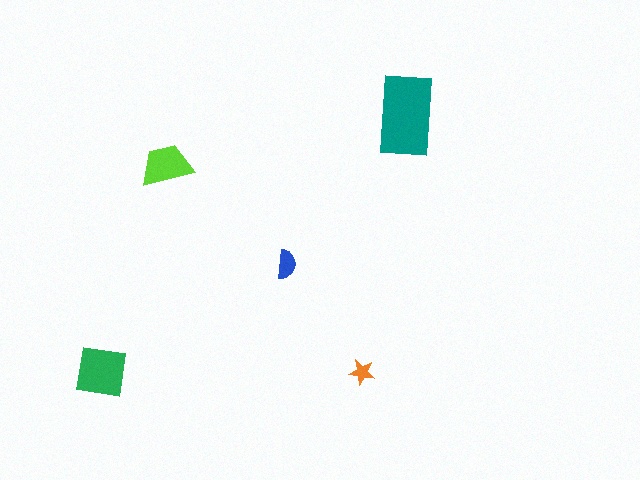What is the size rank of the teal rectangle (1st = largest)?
1st.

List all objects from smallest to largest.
The orange star, the blue semicircle, the lime trapezoid, the green square, the teal rectangle.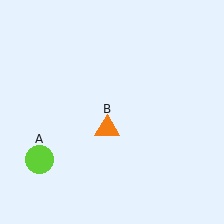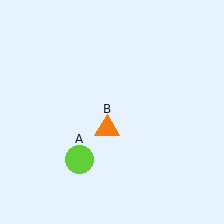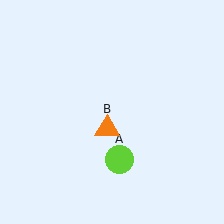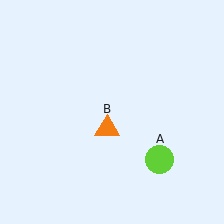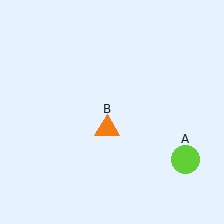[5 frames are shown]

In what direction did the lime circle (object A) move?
The lime circle (object A) moved right.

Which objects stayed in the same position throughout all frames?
Orange triangle (object B) remained stationary.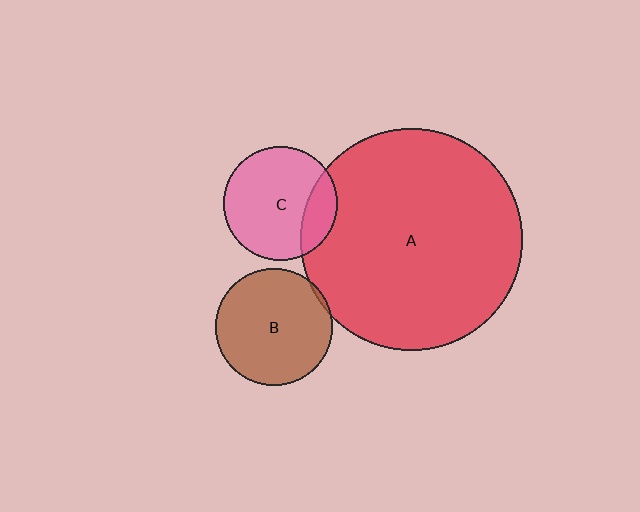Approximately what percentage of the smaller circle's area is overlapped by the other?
Approximately 20%.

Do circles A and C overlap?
Yes.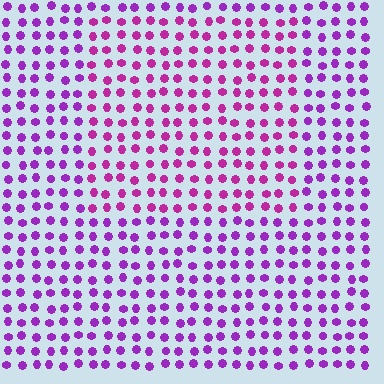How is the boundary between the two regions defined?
The boundary is defined purely by a slight shift in hue (about 27 degrees). Spacing, size, and orientation are identical on both sides.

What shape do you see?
I see a rectangle.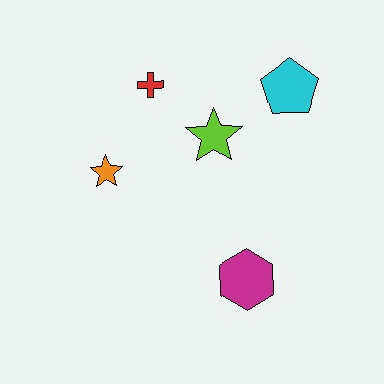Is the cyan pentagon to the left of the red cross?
No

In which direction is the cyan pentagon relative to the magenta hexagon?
The cyan pentagon is above the magenta hexagon.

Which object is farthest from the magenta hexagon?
The red cross is farthest from the magenta hexagon.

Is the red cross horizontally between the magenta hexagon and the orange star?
Yes